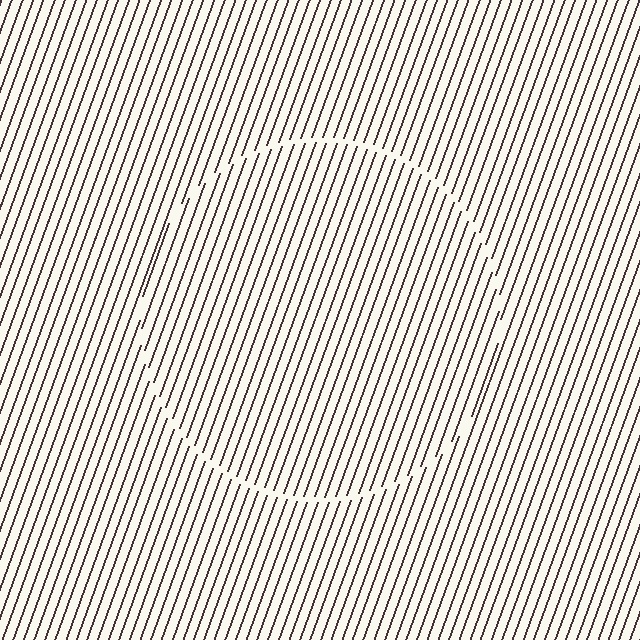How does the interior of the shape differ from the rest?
The interior of the shape contains the same grating, shifted by half a period — the contour is defined by the phase discontinuity where line-ends from the inner and outer gratings abut.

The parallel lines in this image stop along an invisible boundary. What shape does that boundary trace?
An illusory circle. The interior of the shape contains the same grating, shifted by half a period — the contour is defined by the phase discontinuity where line-ends from the inner and outer gratings abut.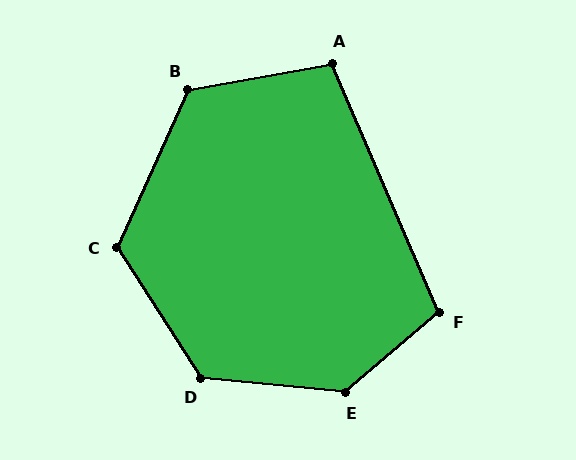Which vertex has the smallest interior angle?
A, at approximately 103 degrees.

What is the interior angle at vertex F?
Approximately 107 degrees (obtuse).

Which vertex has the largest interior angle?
E, at approximately 134 degrees.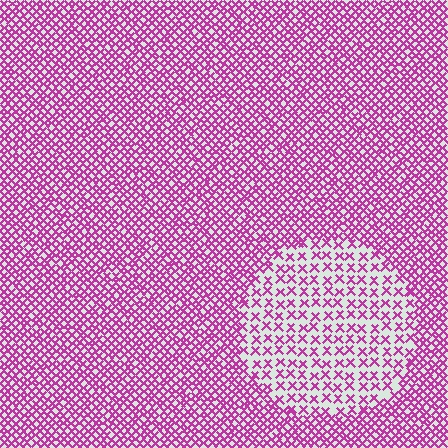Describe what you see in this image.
The image contains small magenta elements arranged at two different densities. A circle-shaped region is visible where the elements are less densely packed than the surrounding area.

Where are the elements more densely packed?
The elements are more densely packed outside the circle boundary.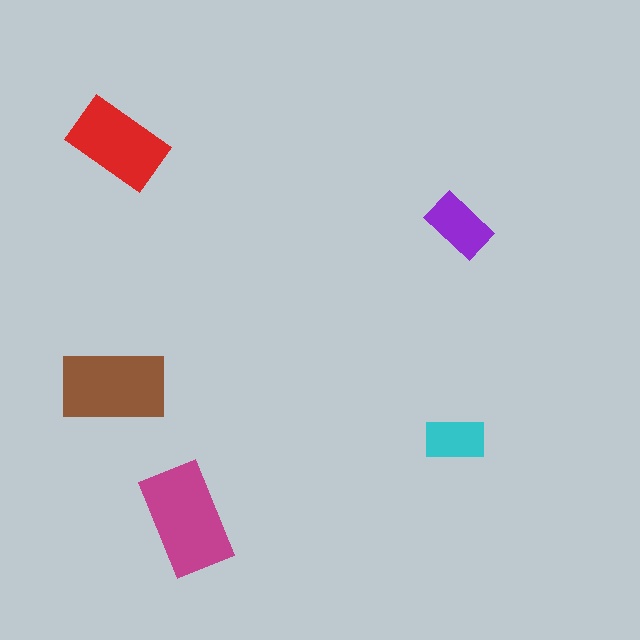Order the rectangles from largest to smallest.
the magenta one, the brown one, the red one, the purple one, the cyan one.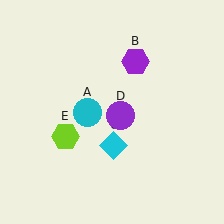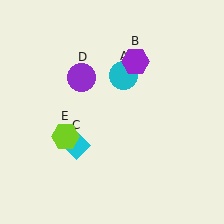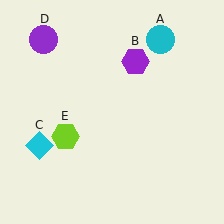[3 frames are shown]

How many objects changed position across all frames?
3 objects changed position: cyan circle (object A), cyan diamond (object C), purple circle (object D).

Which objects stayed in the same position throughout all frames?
Purple hexagon (object B) and lime hexagon (object E) remained stationary.